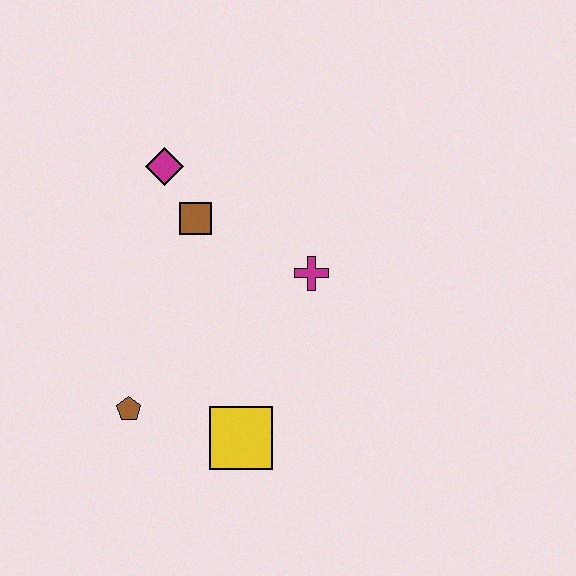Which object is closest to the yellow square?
The brown pentagon is closest to the yellow square.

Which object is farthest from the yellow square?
The magenta diamond is farthest from the yellow square.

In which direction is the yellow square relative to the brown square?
The yellow square is below the brown square.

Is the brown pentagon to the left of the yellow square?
Yes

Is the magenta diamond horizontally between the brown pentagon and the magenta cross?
Yes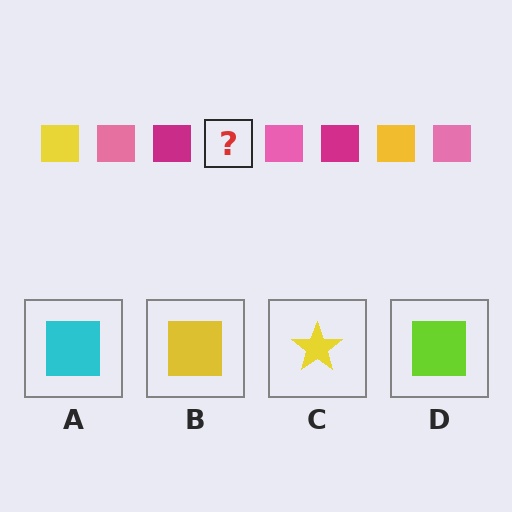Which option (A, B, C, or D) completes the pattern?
B.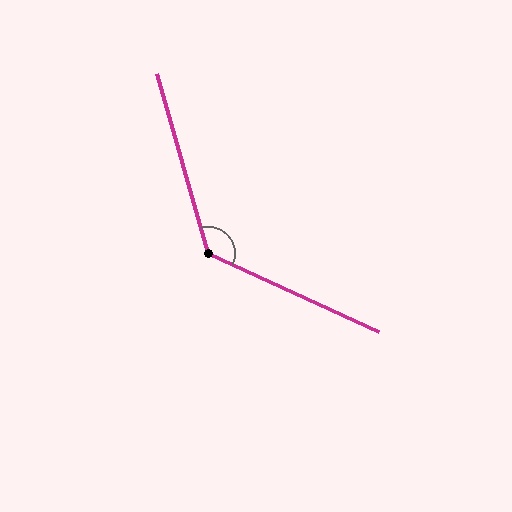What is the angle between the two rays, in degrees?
Approximately 130 degrees.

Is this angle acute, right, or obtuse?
It is obtuse.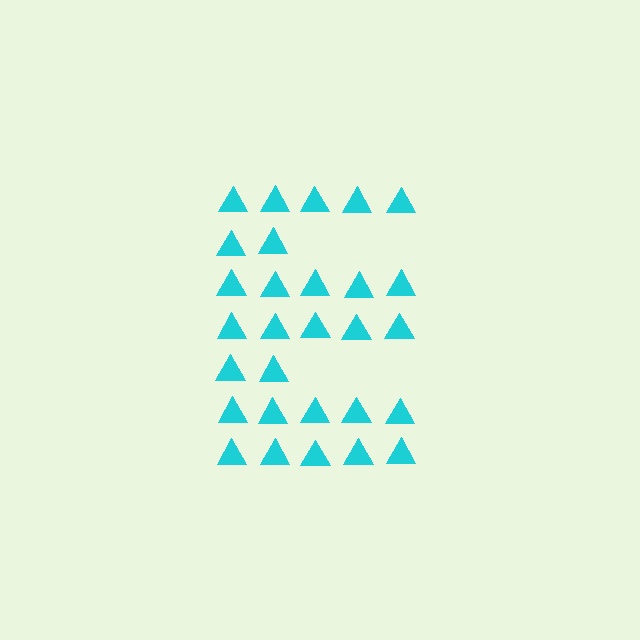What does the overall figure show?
The overall figure shows the letter E.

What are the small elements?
The small elements are triangles.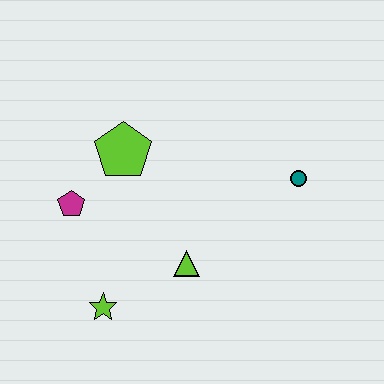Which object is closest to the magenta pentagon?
The lime pentagon is closest to the magenta pentagon.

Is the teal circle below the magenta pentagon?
No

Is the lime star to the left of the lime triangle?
Yes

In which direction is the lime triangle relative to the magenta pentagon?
The lime triangle is to the right of the magenta pentagon.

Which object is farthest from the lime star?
The teal circle is farthest from the lime star.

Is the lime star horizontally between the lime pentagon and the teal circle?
No